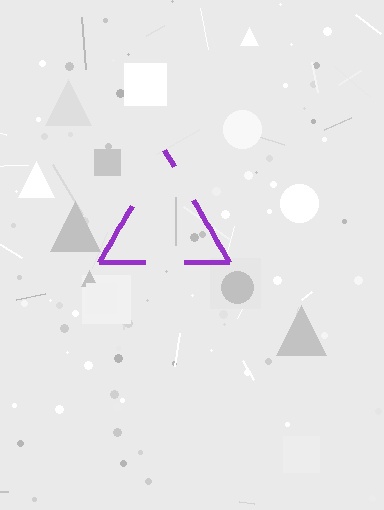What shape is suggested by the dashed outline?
The dashed outline suggests a triangle.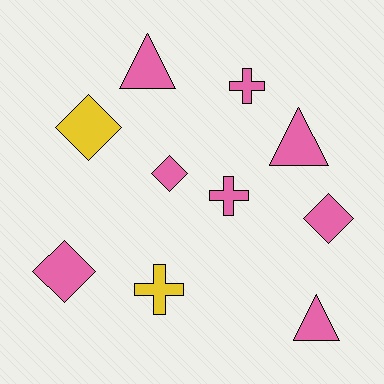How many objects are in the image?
There are 10 objects.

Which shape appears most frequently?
Diamond, with 4 objects.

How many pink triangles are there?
There are 3 pink triangles.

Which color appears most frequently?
Pink, with 8 objects.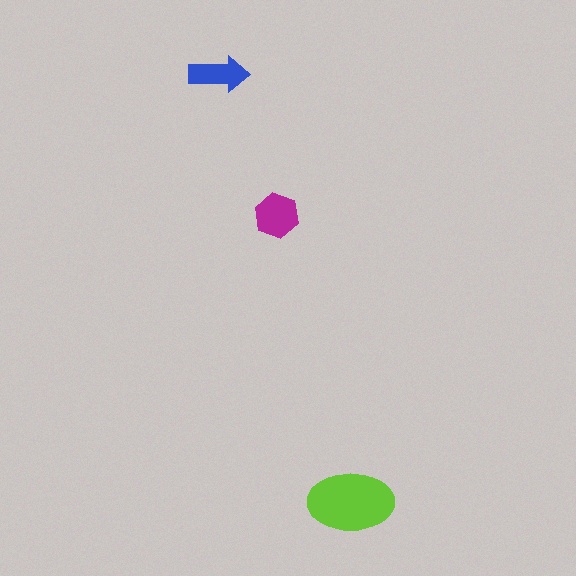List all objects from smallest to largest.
The blue arrow, the magenta hexagon, the lime ellipse.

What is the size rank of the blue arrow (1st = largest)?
3rd.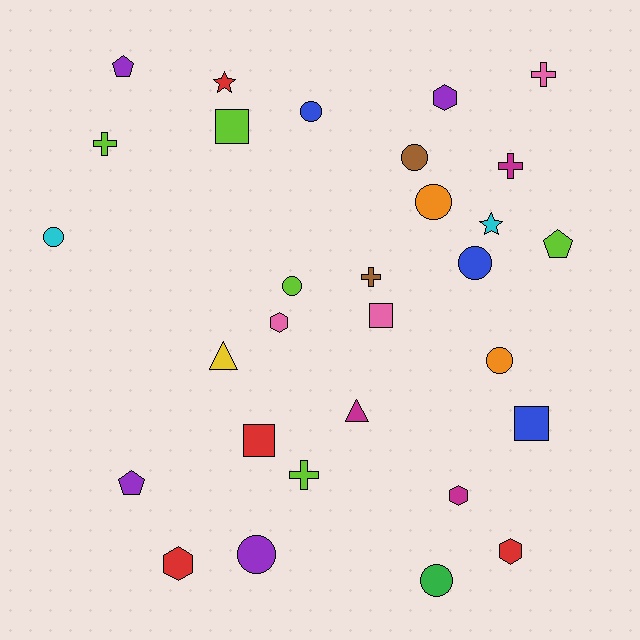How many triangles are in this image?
There are 2 triangles.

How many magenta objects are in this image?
There are 3 magenta objects.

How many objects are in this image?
There are 30 objects.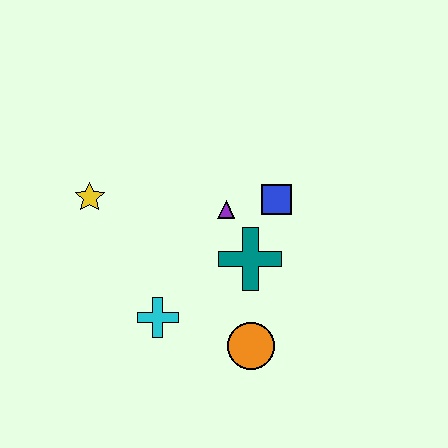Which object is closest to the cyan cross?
The orange circle is closest to the cyan cross.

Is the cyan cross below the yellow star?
Yes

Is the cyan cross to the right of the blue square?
No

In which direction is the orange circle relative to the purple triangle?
The orange circle is below the purple triangle.